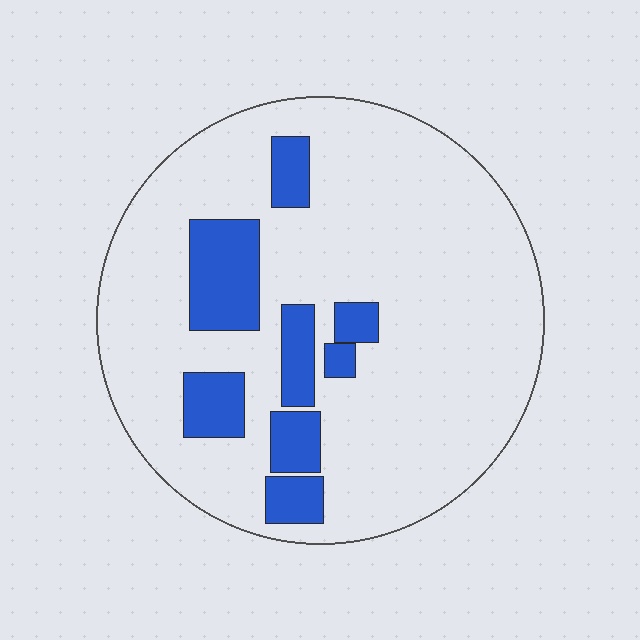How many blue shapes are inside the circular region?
8.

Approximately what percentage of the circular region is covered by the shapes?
Approximately 15%.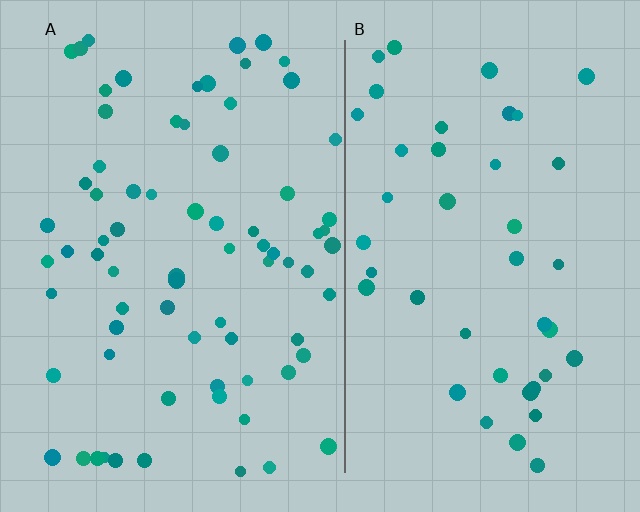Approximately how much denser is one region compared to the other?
Approximately 1.7× — region A over region B.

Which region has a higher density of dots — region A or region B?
A (the left).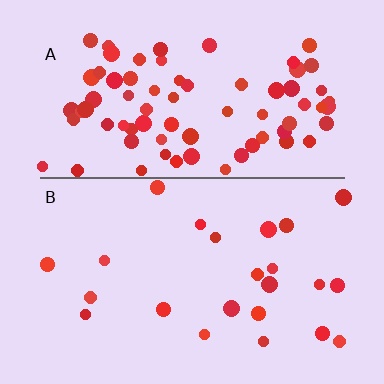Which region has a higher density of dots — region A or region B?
A (the top).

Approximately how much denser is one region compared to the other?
Approximately 3.3× — region A over region B.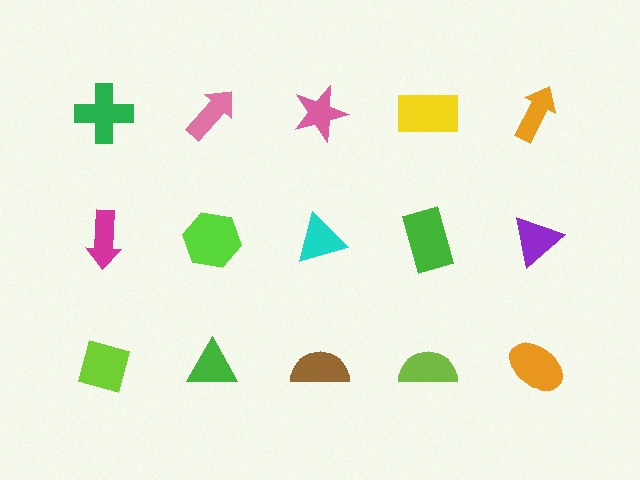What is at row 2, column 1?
A magenta arrow.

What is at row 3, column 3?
A brown semicircle.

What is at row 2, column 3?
A cyan triangle.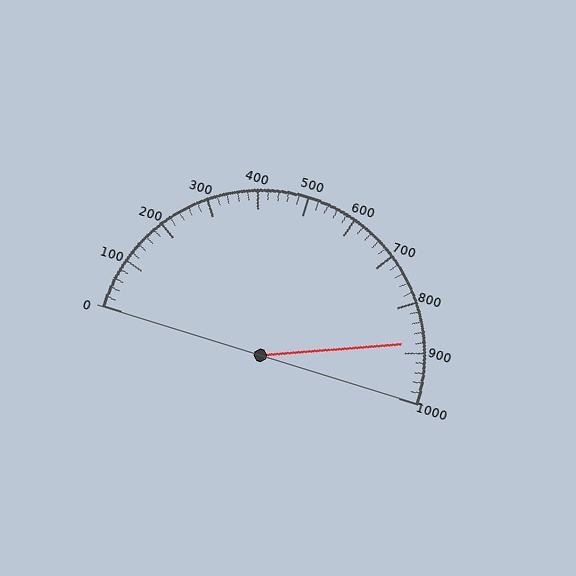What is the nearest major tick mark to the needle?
The nearest major tick mark is 900.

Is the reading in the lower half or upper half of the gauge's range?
The reading is in the upper half of the range (0 to 1000).